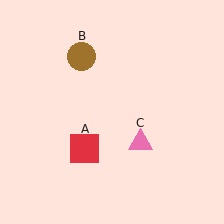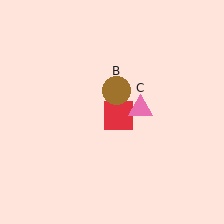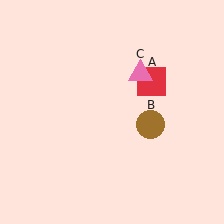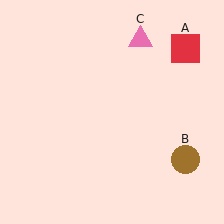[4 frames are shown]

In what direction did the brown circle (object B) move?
The brown circle (object B) moved down and to the right.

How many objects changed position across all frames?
3 objects changed position: red square (object A), brown circle (object B), pink triangle (object C).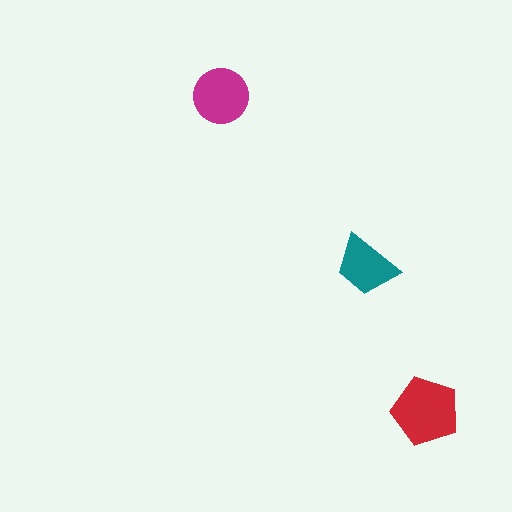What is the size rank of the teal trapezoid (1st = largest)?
3rd.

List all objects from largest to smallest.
The red pentagon, the magenta circle, the teal trapezoid.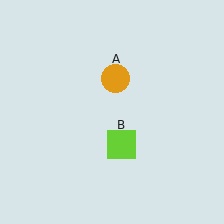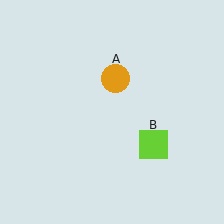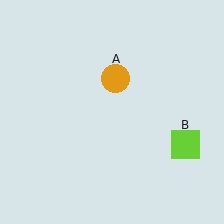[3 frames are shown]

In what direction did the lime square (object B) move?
The lime square (object B) moved right.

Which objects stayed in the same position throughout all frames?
Orange circle (object A) remained stationary.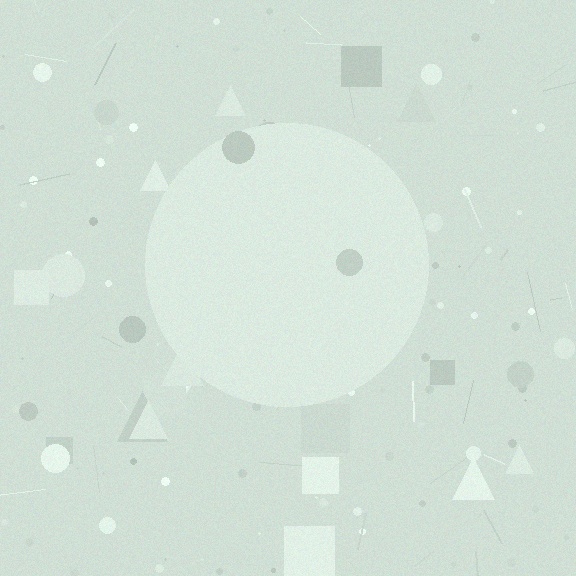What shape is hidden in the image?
A circle is hidden in the image.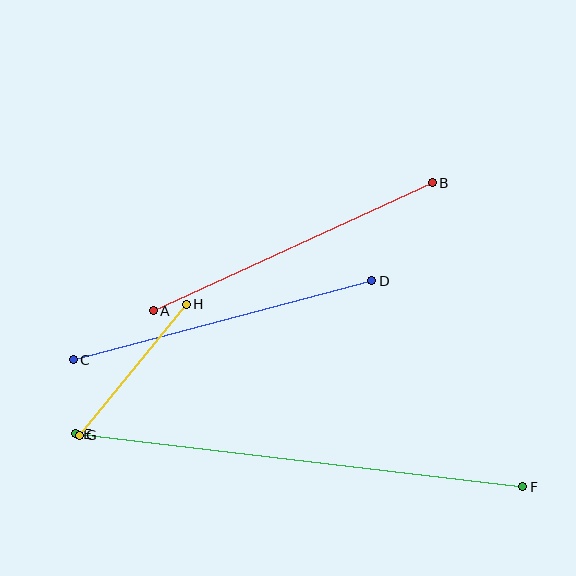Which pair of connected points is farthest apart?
Points E and F are farthest apart.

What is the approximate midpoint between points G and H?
The midpoint is at approximately (133, 370) pixels.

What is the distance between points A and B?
The distance is approximately 307 pixels.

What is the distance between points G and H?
The distance is approximately 169 pixels.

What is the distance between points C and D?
The distance is approximately 309 pixels.